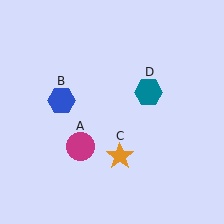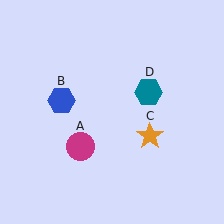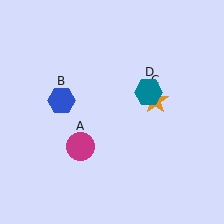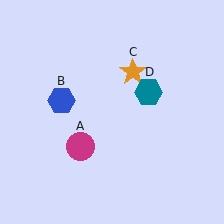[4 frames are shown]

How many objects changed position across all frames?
1 object changed position: orange star (object C).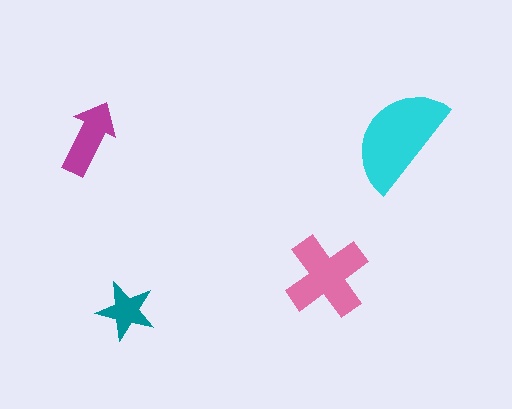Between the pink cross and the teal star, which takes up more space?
The pink cross.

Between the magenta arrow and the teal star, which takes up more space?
The magenta arrow.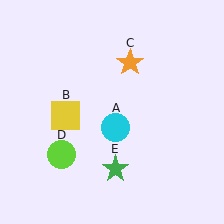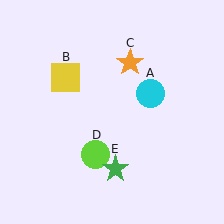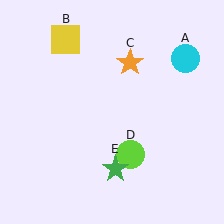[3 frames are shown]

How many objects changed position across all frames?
3 objects changed position: cyan circle (object A), yellow square (object B), lime circle (object D).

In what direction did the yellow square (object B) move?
The yellow square (object B) moved up.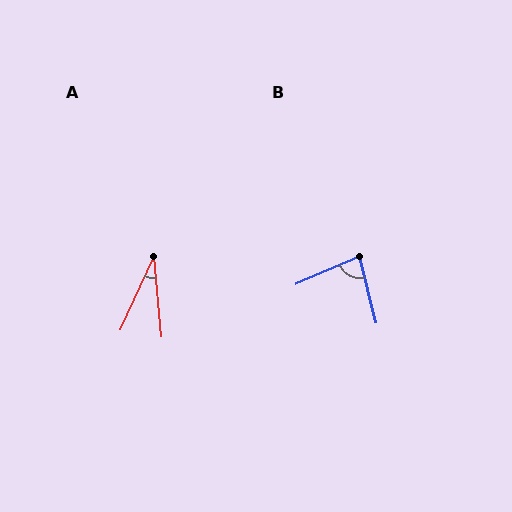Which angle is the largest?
B, at approximately 81 degrees.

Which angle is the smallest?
A, at approximately 30 degrees.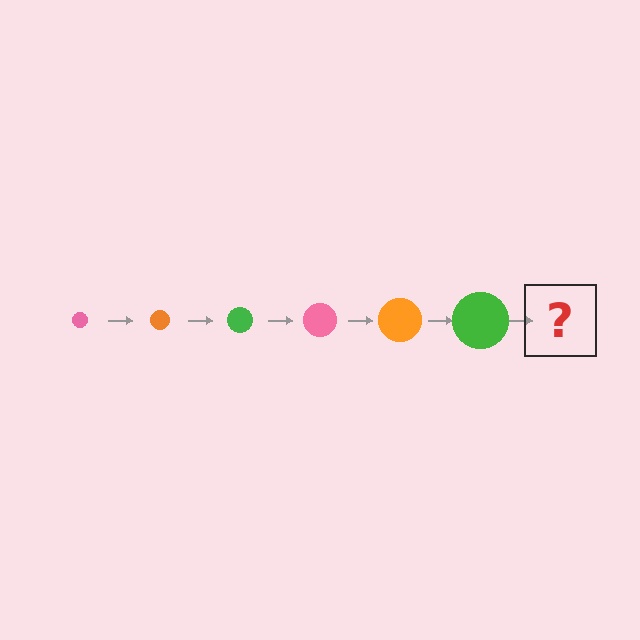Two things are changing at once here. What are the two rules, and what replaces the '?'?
The two rules are that the circle grows larger each step and the color cycles through pink, orange, and green. The '?' should be a pink circle, larger than the previous one.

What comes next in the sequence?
The next element should be a pink circle, larger than the previous one.